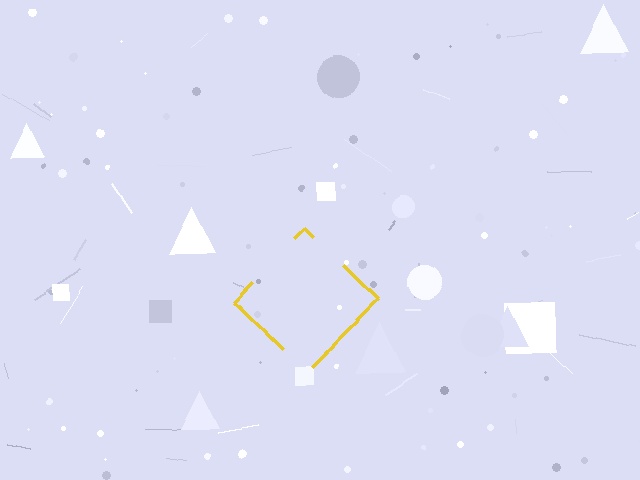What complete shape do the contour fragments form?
The contour fragments form a diamond.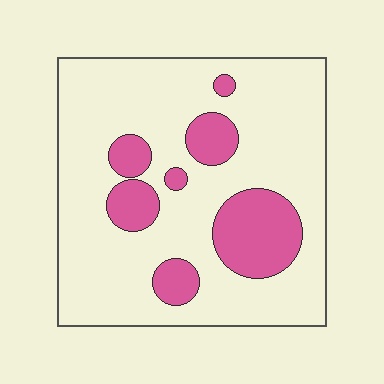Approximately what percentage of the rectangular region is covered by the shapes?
Approximately 20%.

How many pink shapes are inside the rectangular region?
7.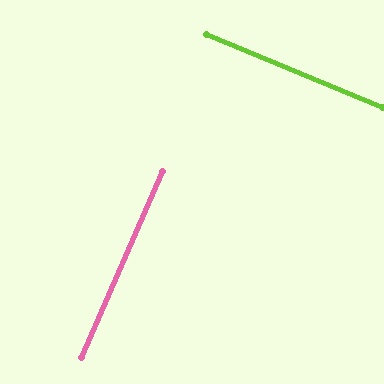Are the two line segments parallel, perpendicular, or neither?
Perpendicular — they meet at approximately 89°.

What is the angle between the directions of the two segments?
Approximately 89 degrees.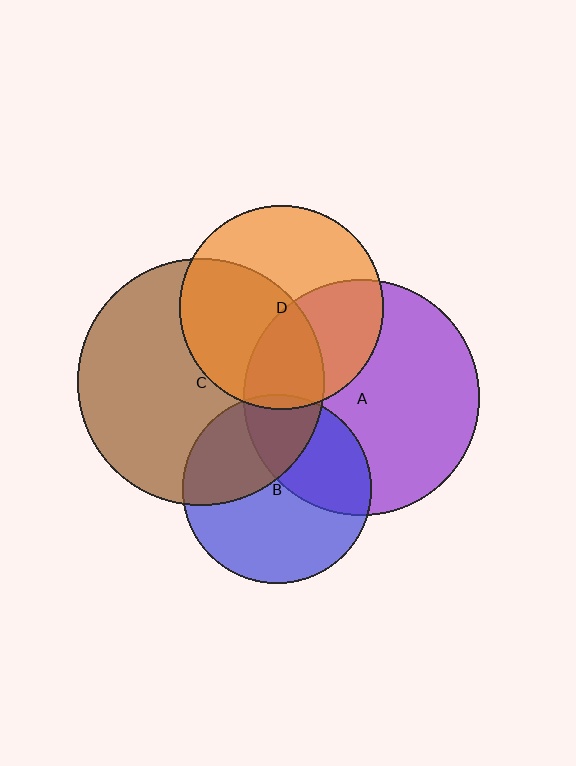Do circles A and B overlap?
Yes.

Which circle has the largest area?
Circle C (brown).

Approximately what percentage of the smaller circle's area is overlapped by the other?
Approximately 35%.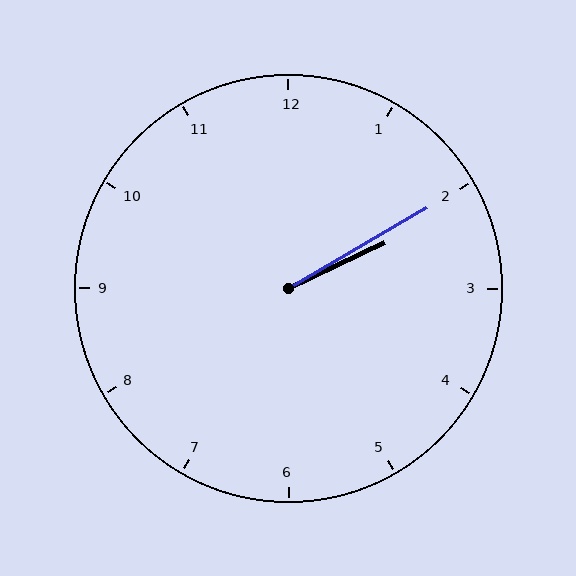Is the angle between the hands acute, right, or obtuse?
It is acute.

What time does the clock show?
2:10.